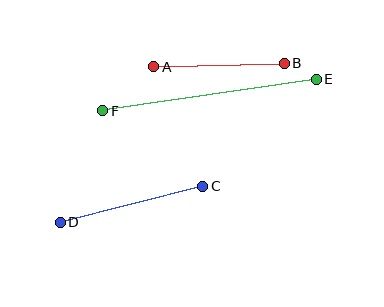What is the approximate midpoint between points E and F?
The midpoint is at approximately (210, 95) pixels.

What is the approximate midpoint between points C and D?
The midpoint is at approximately (131, 204) pixels.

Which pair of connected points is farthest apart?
Points E and F are farthest apart.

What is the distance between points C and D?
The distance is approximately 147 pixels.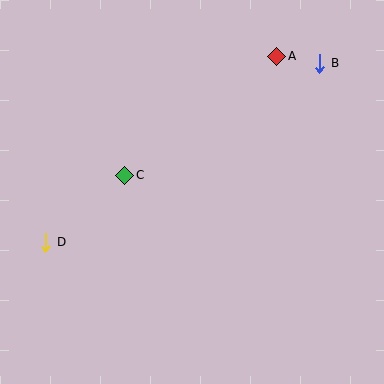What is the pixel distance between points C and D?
The distance between C and D is 104 pixels.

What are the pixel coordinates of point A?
Point A is at (277, 56).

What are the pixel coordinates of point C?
Point C is at (125, 175).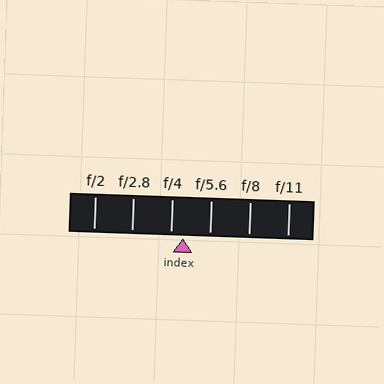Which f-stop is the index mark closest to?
The index mark is closest to f/4.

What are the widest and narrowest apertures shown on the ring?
The widest aperture shown is f/2 and the narrowest is f/11.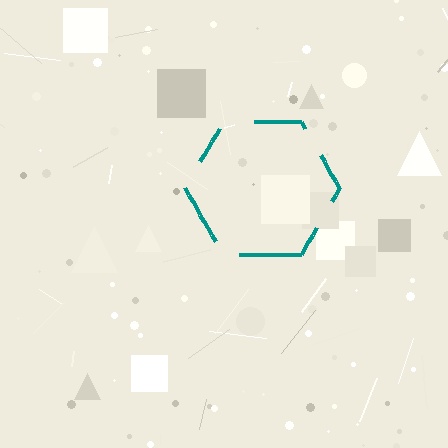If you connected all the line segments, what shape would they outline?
They would outline a hexagon.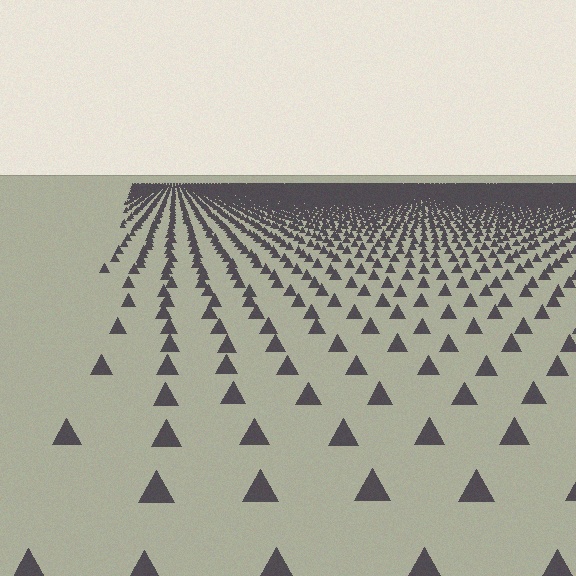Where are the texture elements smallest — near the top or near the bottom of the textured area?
Near the top.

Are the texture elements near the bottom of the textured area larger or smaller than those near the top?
Larger. Near the bottom, elements are closer to the viewer and appear at a bigger on-screen size.